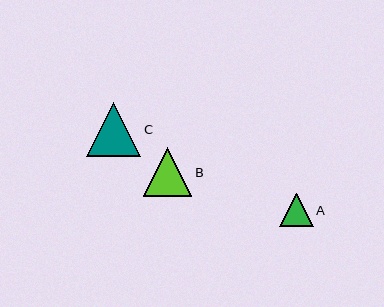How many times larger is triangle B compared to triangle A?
Triangle B is approximately 1.5 times the size of triangle A.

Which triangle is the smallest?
Triangle A is the smallest with a size of approximately 33 pixels.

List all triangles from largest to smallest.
From largest to smallest: C, B, A.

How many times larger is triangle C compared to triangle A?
Triangle C is approximately 1.6 times the size of triangle A.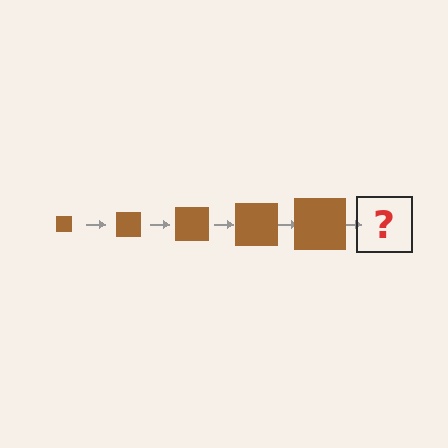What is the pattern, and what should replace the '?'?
The pattern is that the square gets progressively larger each step. The '?' should be a brown square, larger than the previous one.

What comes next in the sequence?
The next element should be a brown square, larger than the previous one.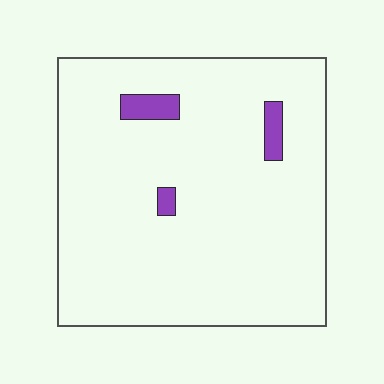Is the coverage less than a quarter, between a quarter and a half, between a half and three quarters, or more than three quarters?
Less than a quarter.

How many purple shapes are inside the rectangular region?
3.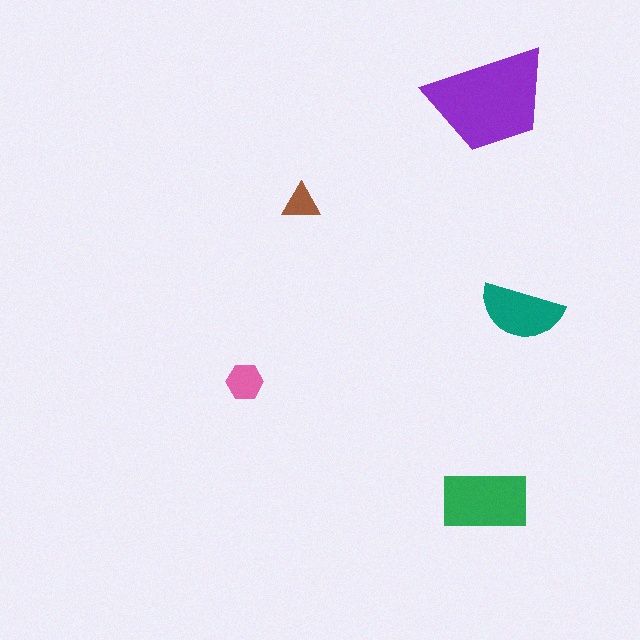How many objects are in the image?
There are 5 objects in the image.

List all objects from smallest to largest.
The brown triangle, the pink hexagon, the teal semicircle, the green rectangle, the purple trapezoid.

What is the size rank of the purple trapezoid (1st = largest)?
1st.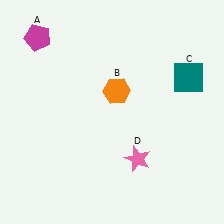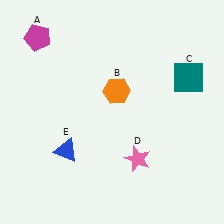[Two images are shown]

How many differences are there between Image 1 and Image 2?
There is 1 difference between the two images.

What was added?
A blue triangle (E) was added in Image 2.